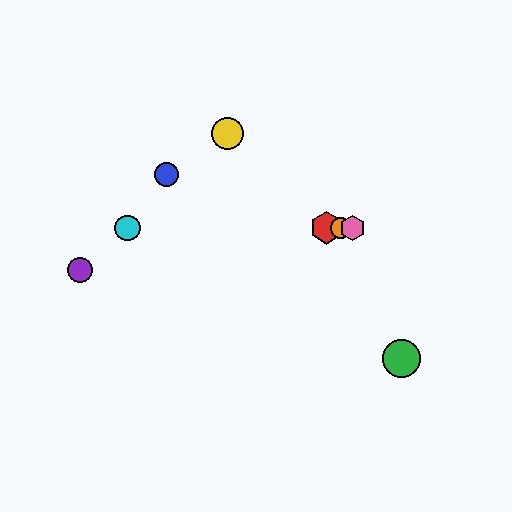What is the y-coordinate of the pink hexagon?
The pink hexagon is at y≈228.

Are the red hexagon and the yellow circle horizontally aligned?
No, the red hexagon is at y≈228 and the yellow circle is at y≈133.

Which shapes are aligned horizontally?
The red hexagon, the orange circle, the cyan circle, the pink hexagon are aligned horizontally.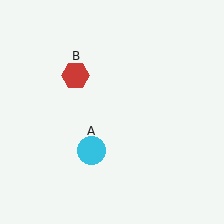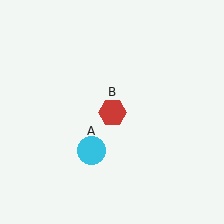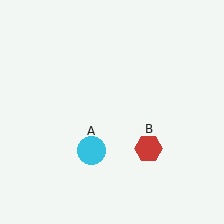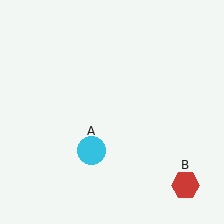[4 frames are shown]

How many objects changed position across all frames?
1 object changed position: red hexagon (object B).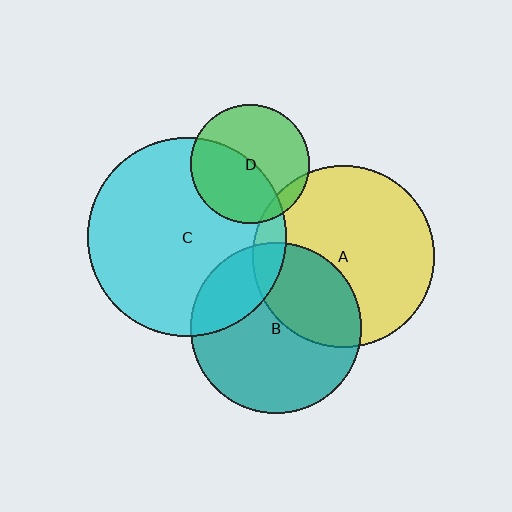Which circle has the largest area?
Circle C (cyan).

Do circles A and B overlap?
Yes.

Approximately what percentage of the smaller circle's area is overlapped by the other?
Approximately 35%.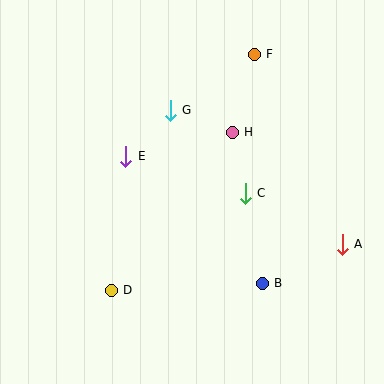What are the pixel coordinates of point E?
Point E is at (126, 156).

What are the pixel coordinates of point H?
Point H is at (232, 132).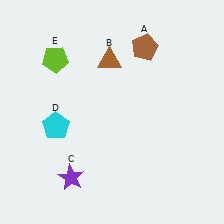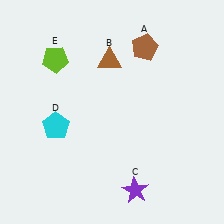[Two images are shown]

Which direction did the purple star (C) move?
The purple star (C) moved right.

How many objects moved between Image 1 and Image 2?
1 object moved between the two images.